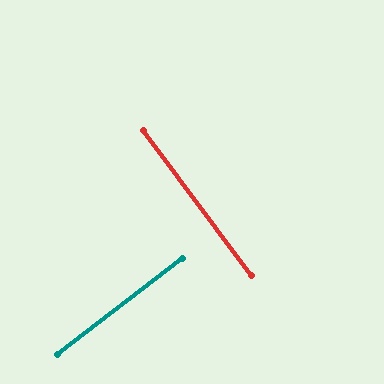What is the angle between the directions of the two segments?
Approximately 89 degrees.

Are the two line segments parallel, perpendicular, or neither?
Perpendicular — they meet at approximately 89°.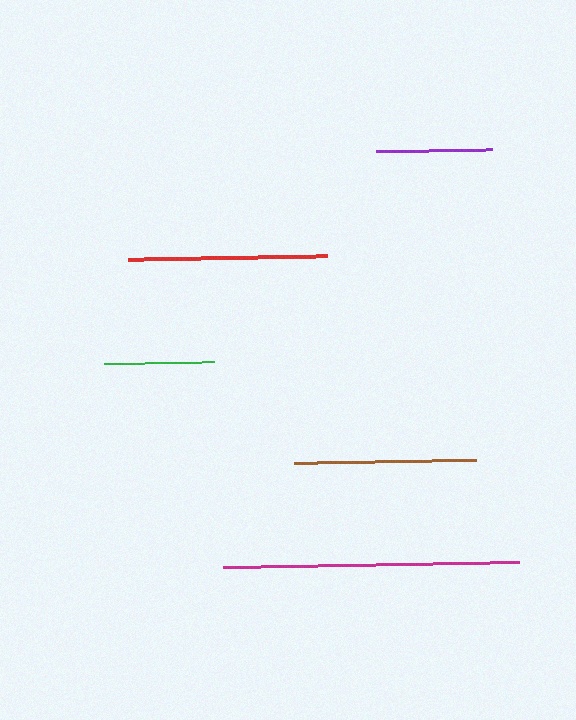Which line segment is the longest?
The magenta line is the longest at approximately 296 pixels.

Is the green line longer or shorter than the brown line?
The brown line is longer than the green line.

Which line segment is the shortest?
The green line is the shortest at approximately 110 pixels.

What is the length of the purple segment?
The purple segment is approximately 116 pixels long.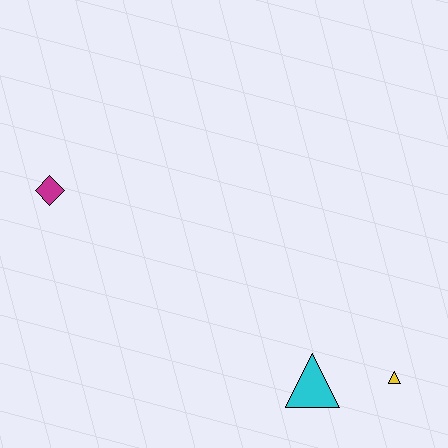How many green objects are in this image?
There are no green objects.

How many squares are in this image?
There are no squares.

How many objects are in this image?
There are 3 objects.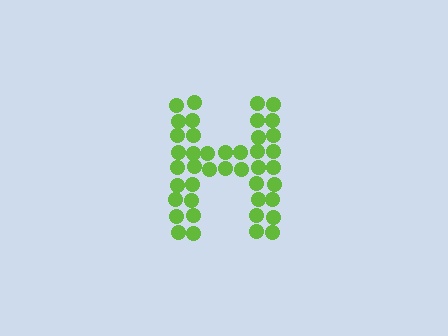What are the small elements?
The small elements are circles.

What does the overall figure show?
The overall figure shows the letter H.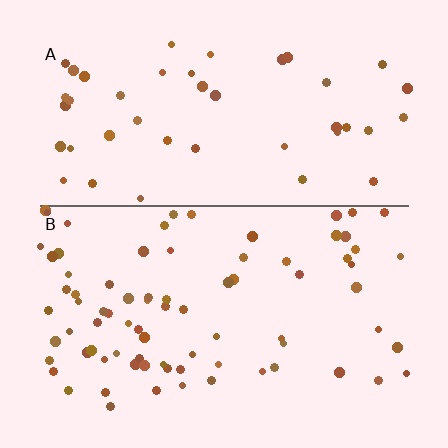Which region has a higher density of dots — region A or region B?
B (the bottom).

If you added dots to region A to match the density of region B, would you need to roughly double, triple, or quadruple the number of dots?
Approximately double.